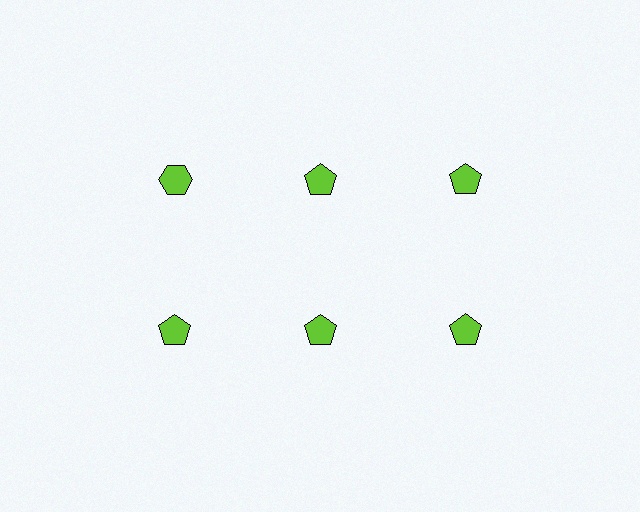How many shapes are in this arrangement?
There are 6 shapes arranged in a grid pattern.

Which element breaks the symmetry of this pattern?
The lime hexagon in the top row, leftmost column breaks the symmetry. All other shapes are lime pentagons.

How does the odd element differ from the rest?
It has a different shape: hexagon instead of pentagon.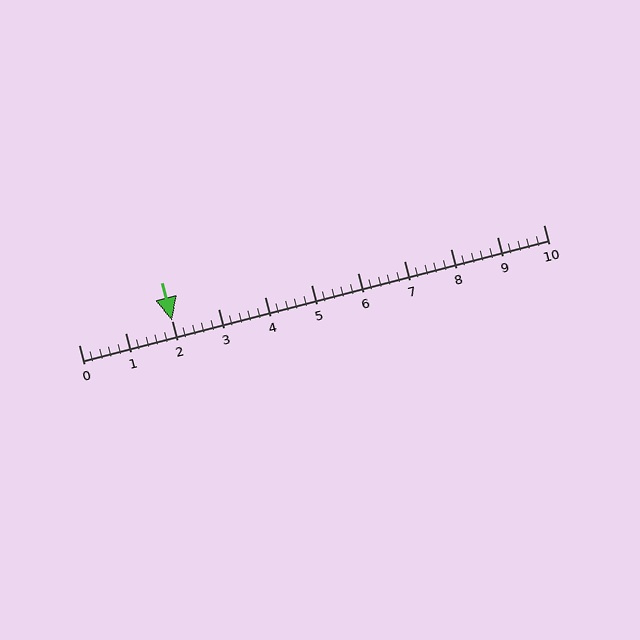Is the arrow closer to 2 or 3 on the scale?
The arrow is closer to 2.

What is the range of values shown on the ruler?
The ruler shows values from 0 to 10.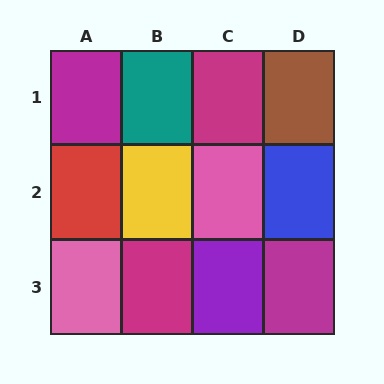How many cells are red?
1 cell is red.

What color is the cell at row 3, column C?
Purple.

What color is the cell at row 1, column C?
Magenta.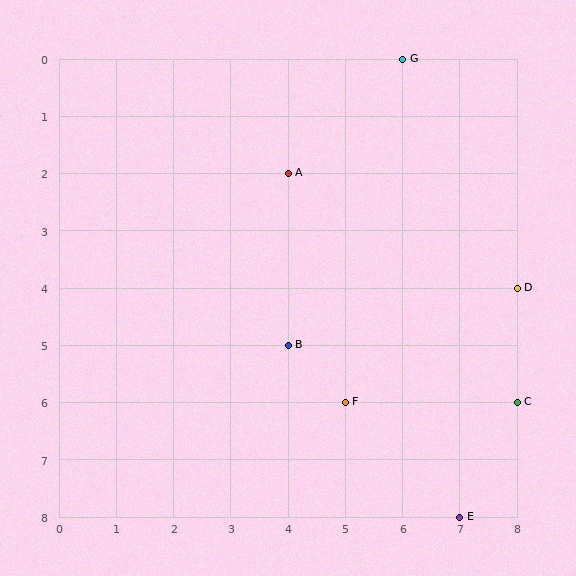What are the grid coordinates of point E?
Point E is at grid coordinates (7, 8).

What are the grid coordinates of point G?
Point G is at grid coordinates (6, 0).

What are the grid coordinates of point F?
Point F is at grid coordinates (5, 6).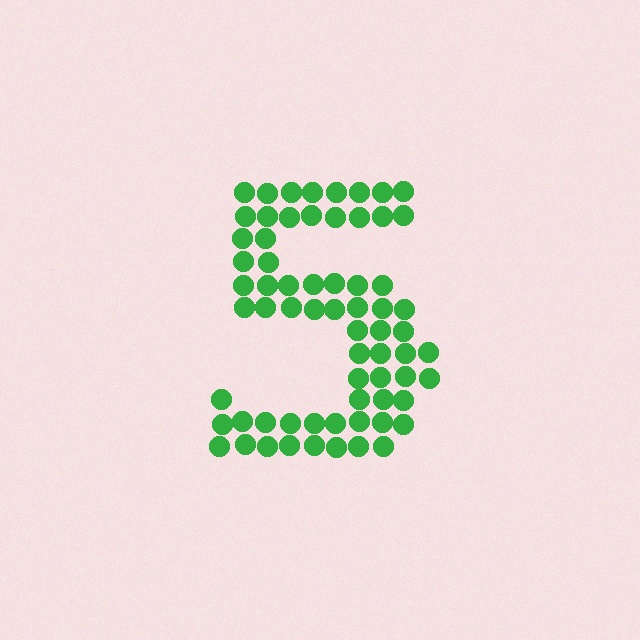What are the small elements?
The small elements are circles.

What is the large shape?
The large shape is the digit 5.